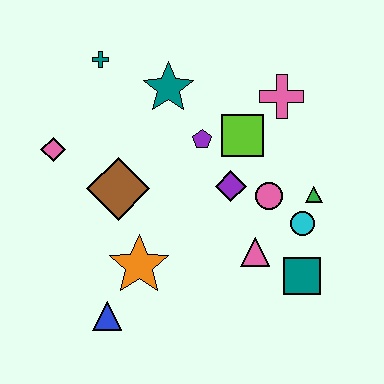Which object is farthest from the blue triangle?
The pink cross is farthest from the blue triangle.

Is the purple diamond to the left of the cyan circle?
Yes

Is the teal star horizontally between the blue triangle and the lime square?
Yes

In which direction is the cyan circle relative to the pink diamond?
The cyan circle is to the right of the pink diamond.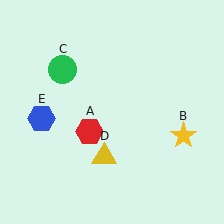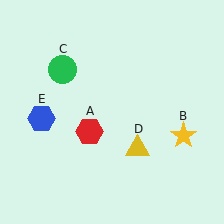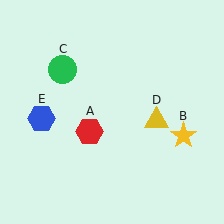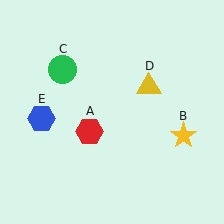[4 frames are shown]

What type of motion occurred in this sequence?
The yellow triangle (object D) rotated counterclockwise around the center of the scene.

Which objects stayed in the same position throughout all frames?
Red hexagon (object A) and yellow star (object B) and green circle (object C) and blue hexagon (object E) remained stationary.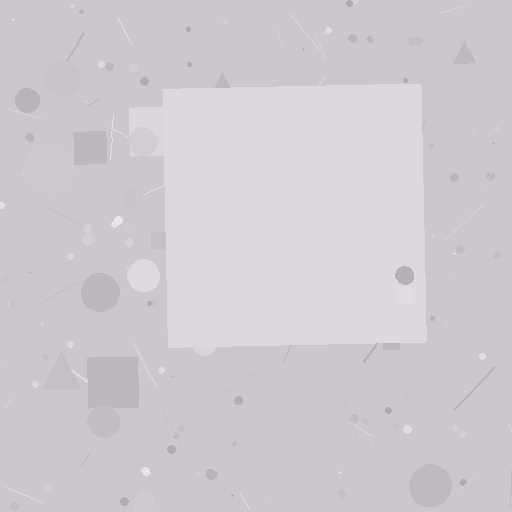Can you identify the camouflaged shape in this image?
The camouflaged shape is a square.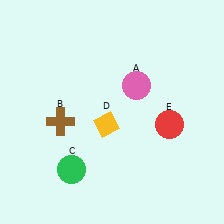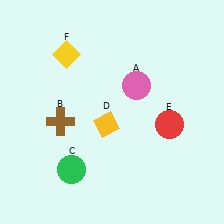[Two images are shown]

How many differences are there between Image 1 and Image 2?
There is 1 difference between the two images.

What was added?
A yellow diamond (F) was added in Image 2.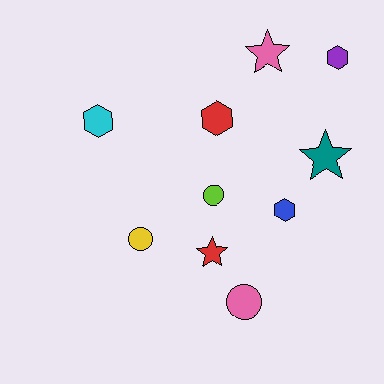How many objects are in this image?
There are 10 objects.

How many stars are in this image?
There are 3 stars.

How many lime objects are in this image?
There is 1 lime object.